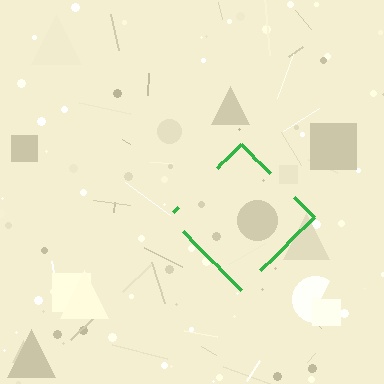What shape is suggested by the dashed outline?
The dashed outline suggests a diamond.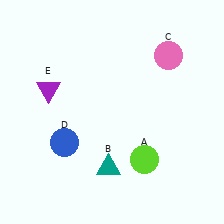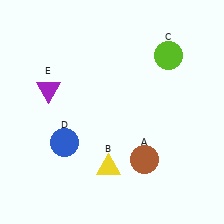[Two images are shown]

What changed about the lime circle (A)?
In Image 1, A is lime. In Image 2, it changed to brown.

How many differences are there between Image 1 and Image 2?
There are 3 differences between the two images.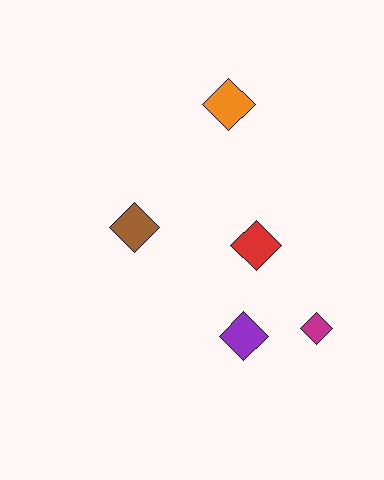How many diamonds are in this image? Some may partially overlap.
There are 5 diamonds.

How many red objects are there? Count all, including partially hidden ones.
There is 1 red object.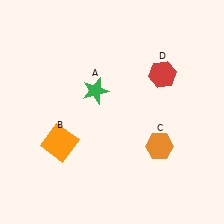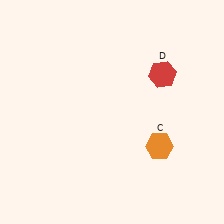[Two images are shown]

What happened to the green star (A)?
The green star (A) was removed in Image 2. It was in the top-left area of Image 1.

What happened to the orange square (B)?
The orange square (B) was removed in Image 2. It was in the bottom-left area of Image 1.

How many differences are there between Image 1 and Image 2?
There are 2 differences between the two images.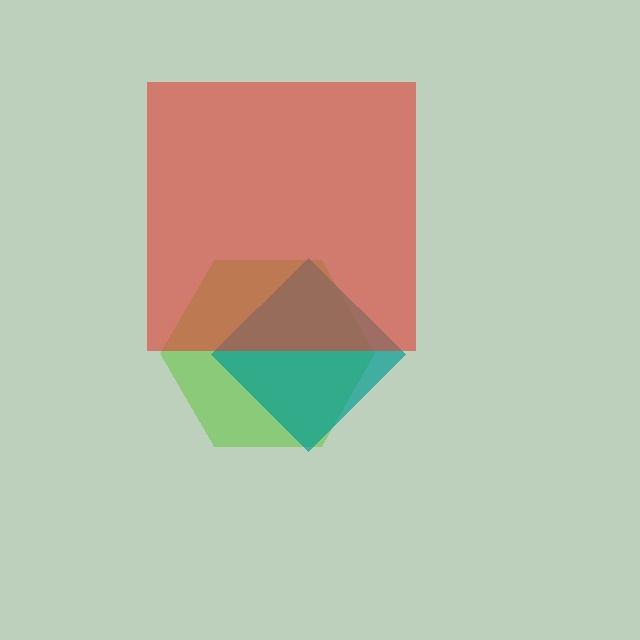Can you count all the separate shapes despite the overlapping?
Yes, there are 3 separate shapes.